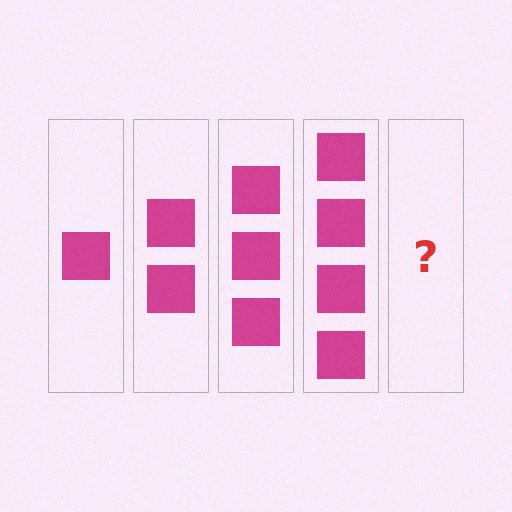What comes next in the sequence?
The next element should be 5 squares.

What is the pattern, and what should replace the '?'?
The pattern is that each step adds one more square. The '?' should be 5 squares.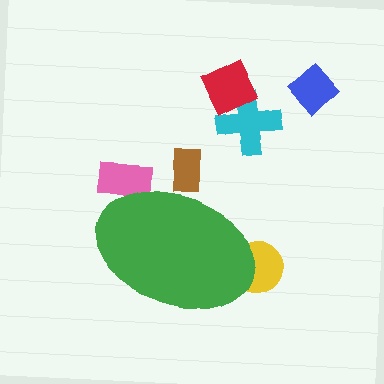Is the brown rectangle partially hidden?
Yes, the brown rectangle is partially hidden behind the green ellipse.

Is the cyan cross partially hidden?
No, the cyan cross is fully visible.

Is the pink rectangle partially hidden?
Yes, the pink rectangle is partially hidden behind the green ellipse.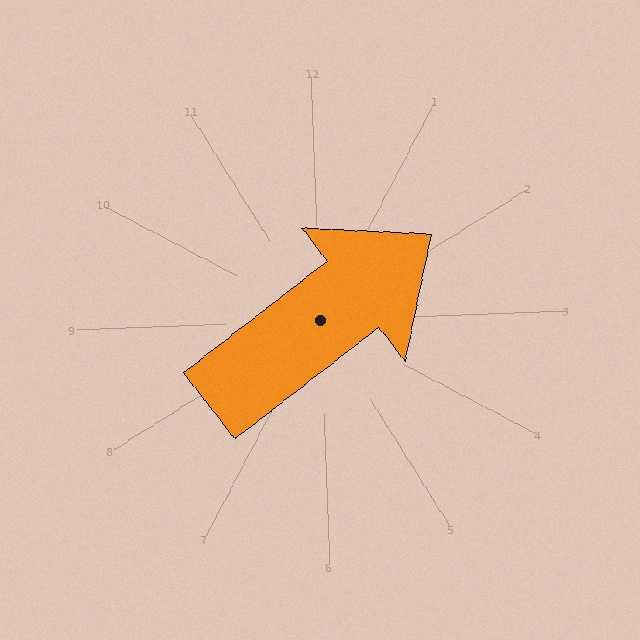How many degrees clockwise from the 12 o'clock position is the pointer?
Approximately 54 degrees.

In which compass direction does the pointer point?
Northeast.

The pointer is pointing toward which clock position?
Roughly 2 o'clock.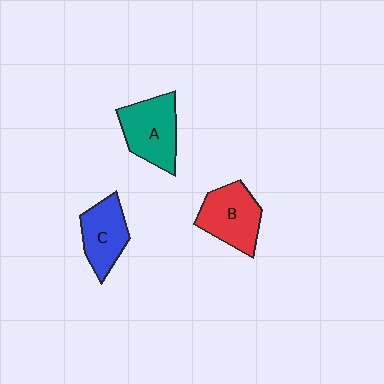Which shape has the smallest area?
Shape C (blue).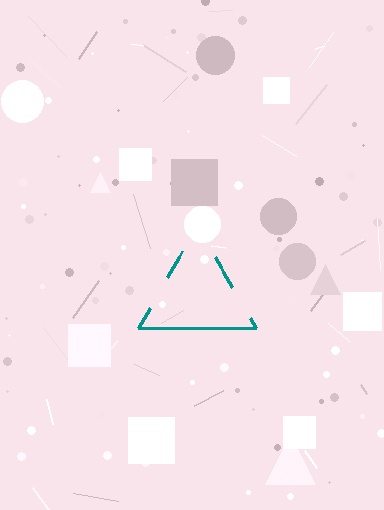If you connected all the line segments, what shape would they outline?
They would outline a triangle.